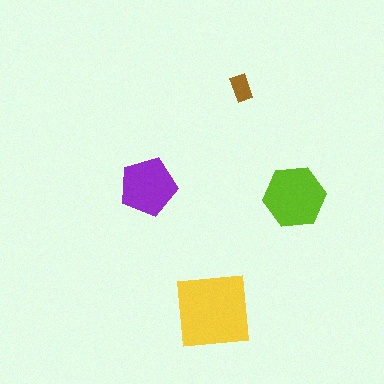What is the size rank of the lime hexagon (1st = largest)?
2nd.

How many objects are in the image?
There are 4 objects in the image.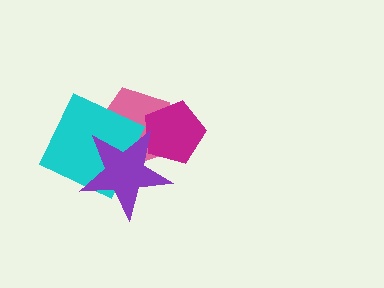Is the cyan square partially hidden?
Yes, it is partially covered by another shape.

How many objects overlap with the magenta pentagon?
2 objects overlap with the magenta pentagon.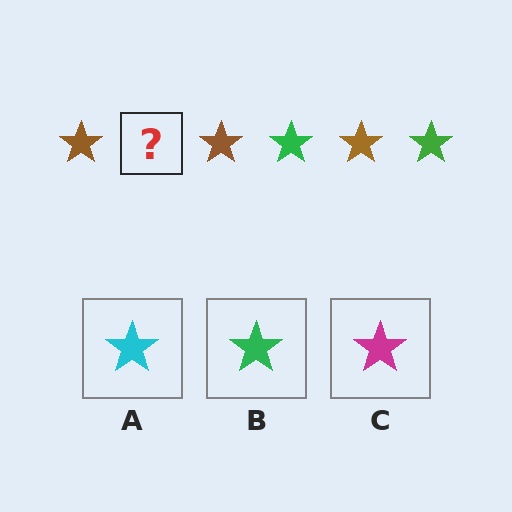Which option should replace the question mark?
Option B.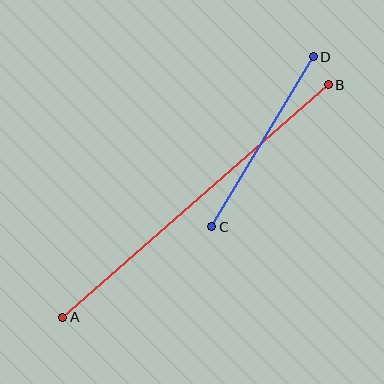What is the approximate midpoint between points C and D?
The midpoint is at approximately (263, 142) pixels.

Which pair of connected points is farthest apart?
Points A and B are farthest apart.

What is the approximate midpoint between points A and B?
The midpoint is at approximately (196, 201) pixels.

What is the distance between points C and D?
The distance is approximately 198 pixels.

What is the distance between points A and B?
The distance is approximately 353 pixels.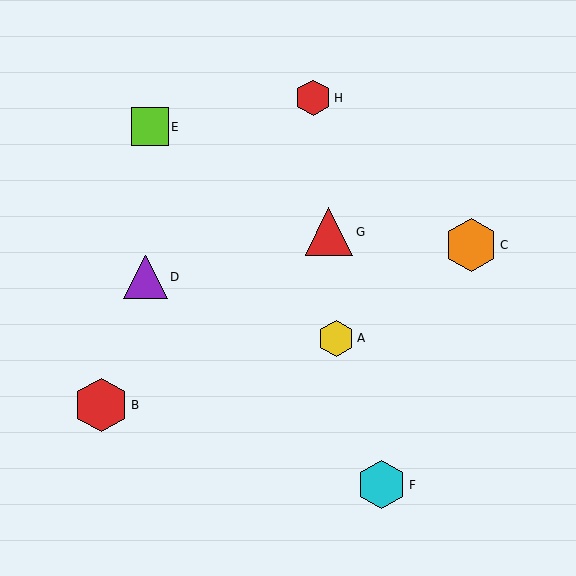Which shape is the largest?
The red hexagon (labeled B) is the largest.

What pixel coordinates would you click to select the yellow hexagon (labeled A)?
Click at (336, 338) to select the yellow hexagon A.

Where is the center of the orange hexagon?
The center of the orange hexagon is at (471, 245).